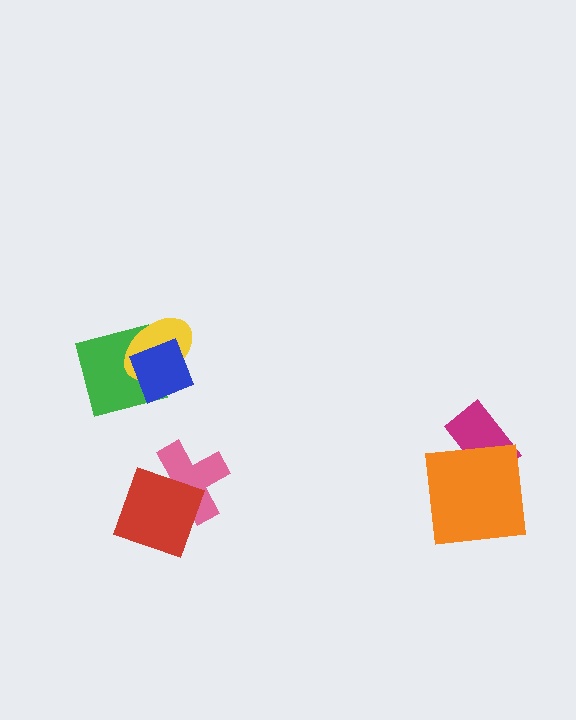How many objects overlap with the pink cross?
1 object overlaps with the pink cross.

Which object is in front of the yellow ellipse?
The blue diamond is in front of the yellow ellipse.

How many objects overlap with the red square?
1 object overlaps with the red square.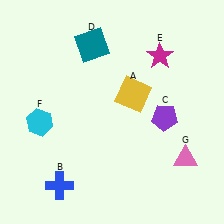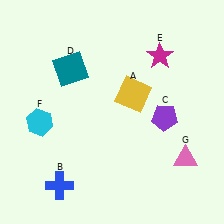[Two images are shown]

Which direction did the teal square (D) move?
The teal square (D) moved down.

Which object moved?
The teal square (D) moved down.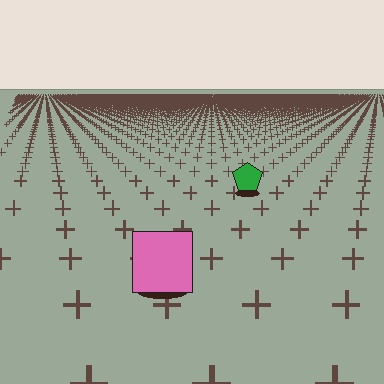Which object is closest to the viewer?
The pink square is closest. The texture marks near it are larger and more spread out.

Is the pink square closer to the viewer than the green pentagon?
Yes. The pink square is closer — you can tell from the texture gradient: the ground texture is coarser near it.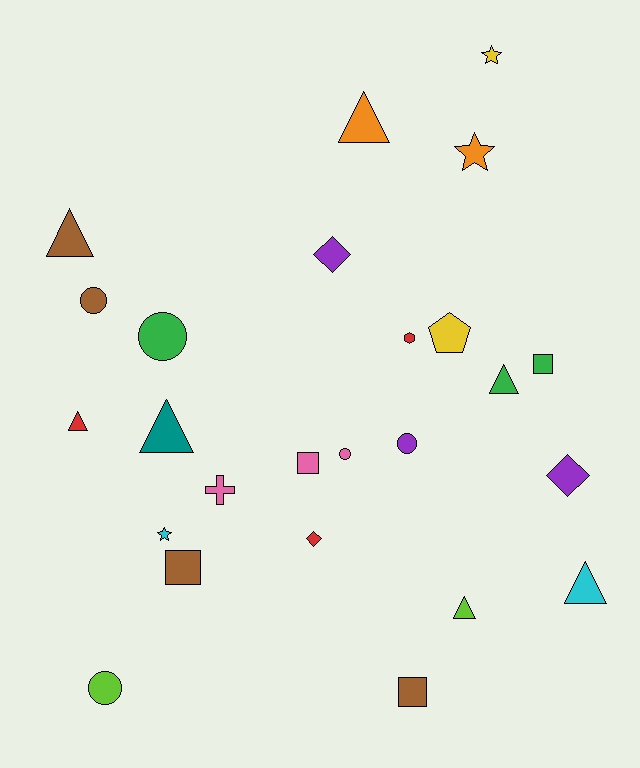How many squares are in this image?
There are 4 squares.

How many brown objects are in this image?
There are 4 brown objects.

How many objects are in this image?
There are 25 objects.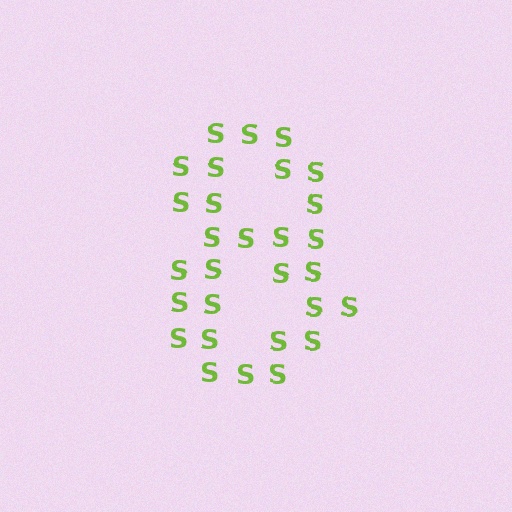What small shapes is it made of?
It is made of small letter S's.